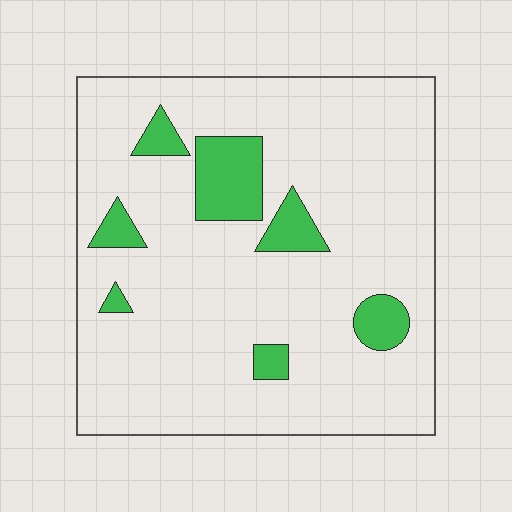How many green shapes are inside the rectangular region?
7.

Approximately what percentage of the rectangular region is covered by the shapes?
Approximately 10%.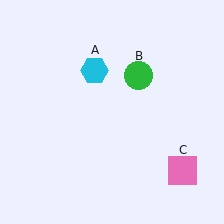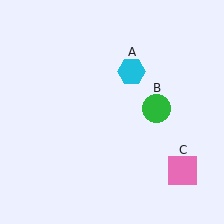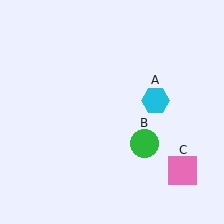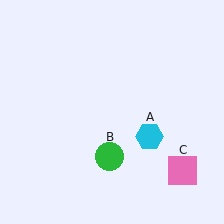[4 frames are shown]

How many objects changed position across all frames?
2 objects changed position: cyan hexagon (object A), green circle (object B).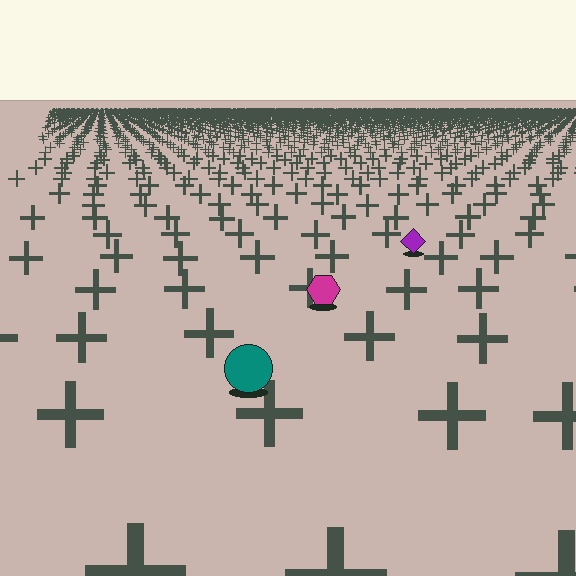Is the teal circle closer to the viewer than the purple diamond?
Yes. The teal circle is closer — you can tell from the texture gradient: the ground texture is coarser near it.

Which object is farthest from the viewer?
The purple diamond is farthest from the viewer. It appears smaller and the ground texture around it is denser.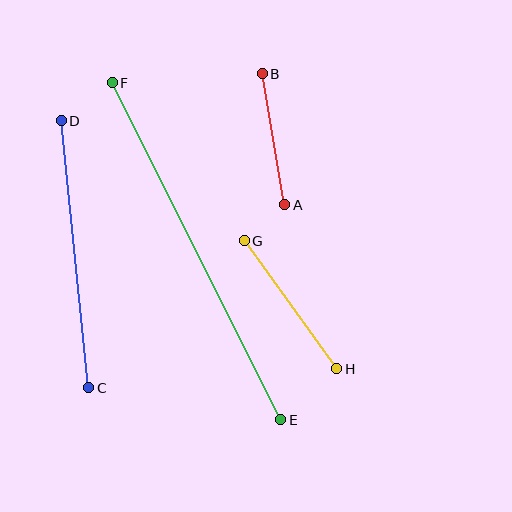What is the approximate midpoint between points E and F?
The midpoint is at approximately (197, 251) pixels.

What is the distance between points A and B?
The distance is approximately 133 pixels.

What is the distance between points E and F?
The distance is approximately 377 pixels.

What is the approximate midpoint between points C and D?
The midpoint is at approximately (75, 254) pixels.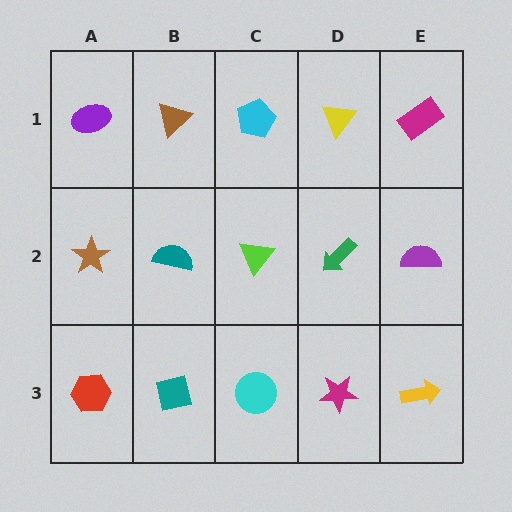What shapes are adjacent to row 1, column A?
A brown star (row 2, column A), a brown triangle (row 1, column B).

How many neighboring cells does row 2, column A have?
3.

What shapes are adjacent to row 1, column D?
A green arrow (row 2, column D), a cyan pentagon (row 1, column C), a magenta rectangle (row 1, column E).